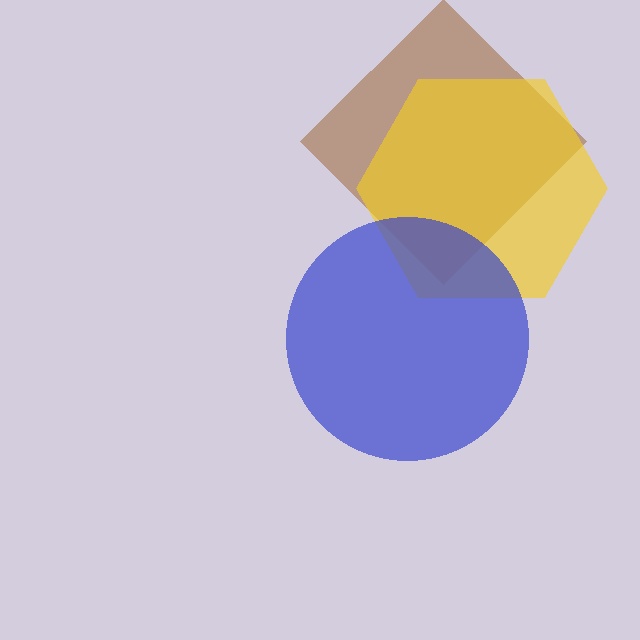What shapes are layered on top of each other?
The layered shapes are: a brown diamond, a yellow hexagon, a blue circle.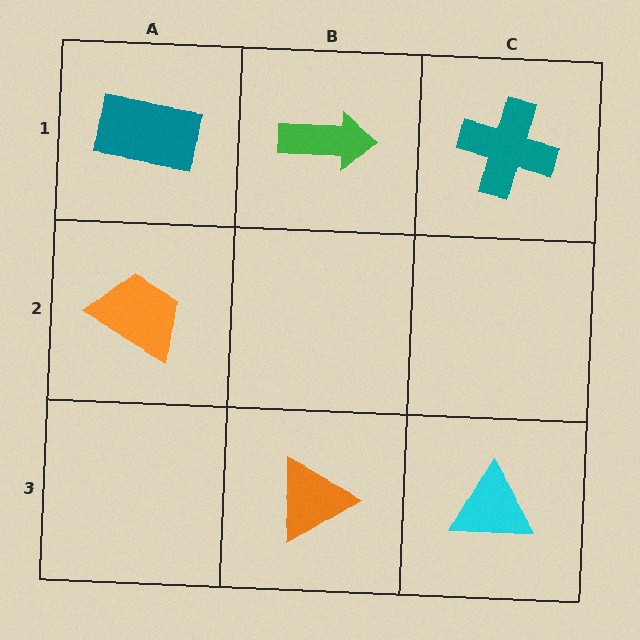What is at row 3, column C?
A cyan triangle.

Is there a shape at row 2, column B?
No, that cell is empty.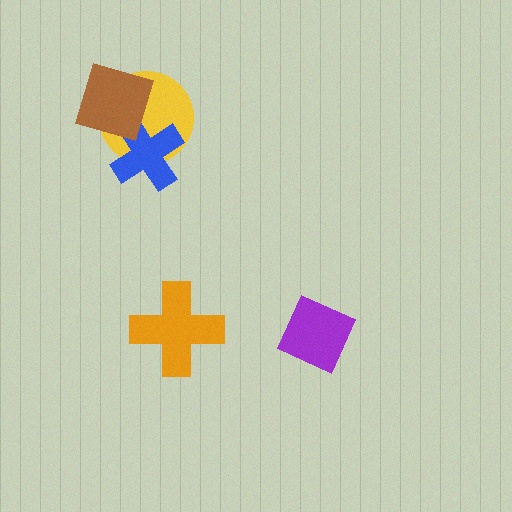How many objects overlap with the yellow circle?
2 objects overlap with the yellow circle.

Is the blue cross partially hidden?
Yes, it is partially covered by another shape.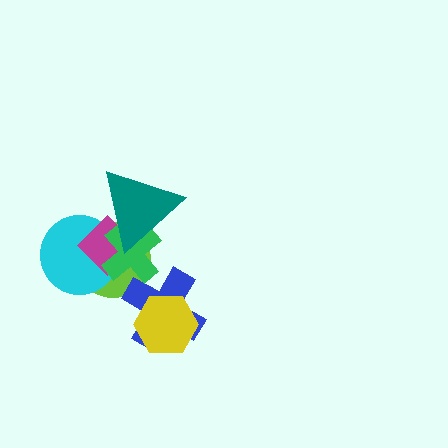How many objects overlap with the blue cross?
3 objects overlap with the blue cross.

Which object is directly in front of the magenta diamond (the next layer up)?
The green cross is directly in front of the magenta diamond.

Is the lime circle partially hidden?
Yes, it is partially covered by another shape.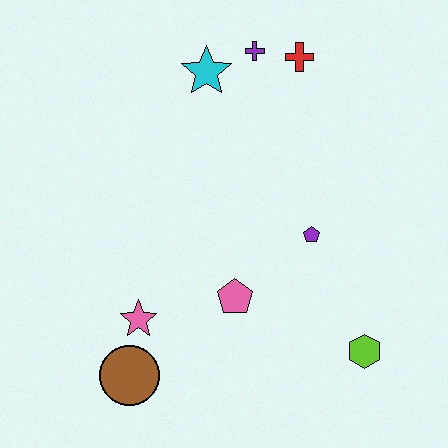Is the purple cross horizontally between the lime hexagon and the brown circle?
Yes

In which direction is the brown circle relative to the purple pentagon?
The brown circle is to the left of the purple pentagon.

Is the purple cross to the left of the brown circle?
No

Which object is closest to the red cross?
The purple cross is closest to the red cross.